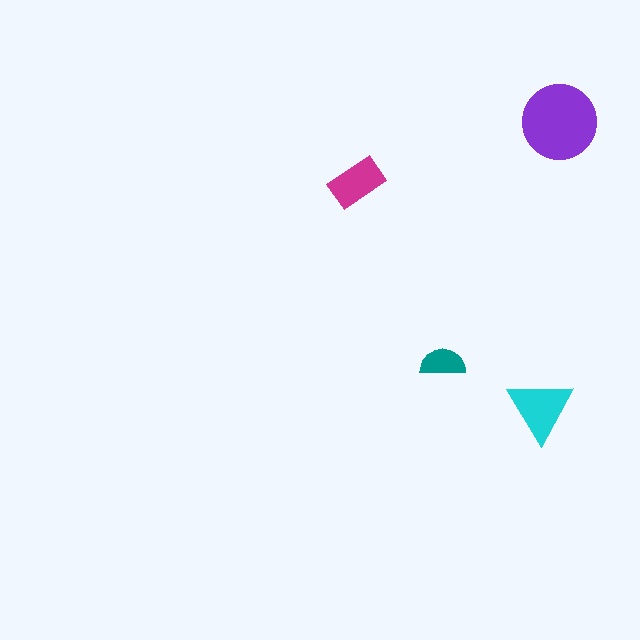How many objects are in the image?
There are 4 objects in the image.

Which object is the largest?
The purple circle.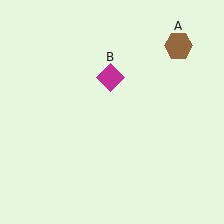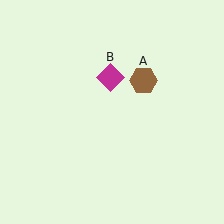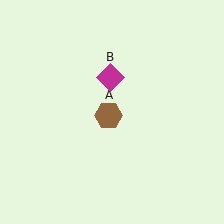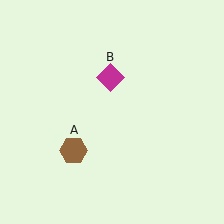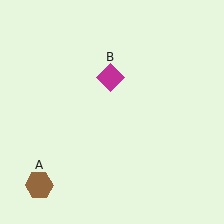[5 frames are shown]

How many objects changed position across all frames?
1 object changed position: brown hexagon (object A).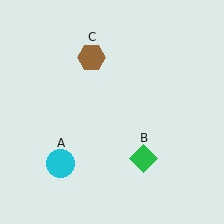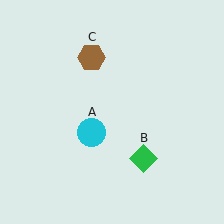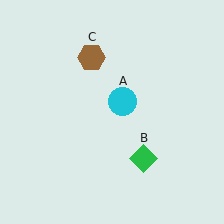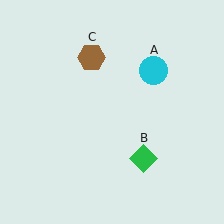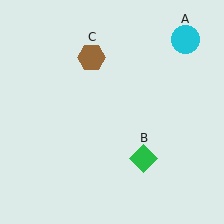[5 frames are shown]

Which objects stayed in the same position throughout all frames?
Green diamond (object B) and brown hexagon (object C) remained stationary.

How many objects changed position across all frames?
1 object changed position: cyan circle (object A).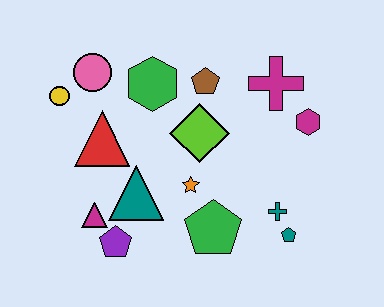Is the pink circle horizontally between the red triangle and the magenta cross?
No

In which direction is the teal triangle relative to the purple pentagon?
The teal triangle is above the purple pentagon.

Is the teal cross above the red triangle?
No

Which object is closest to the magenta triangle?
The purple pentagon is closest to the magenta triangle.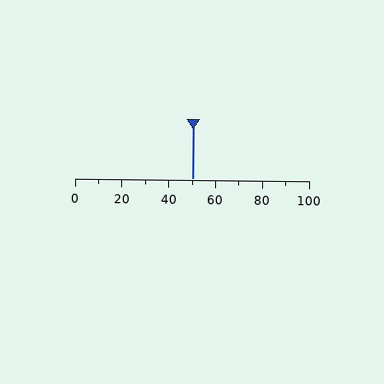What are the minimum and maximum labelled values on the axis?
The axis runs from 0 to 100.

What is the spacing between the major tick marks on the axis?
The major ticks are spaced 20 apart.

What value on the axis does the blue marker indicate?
The marker indicates approximately 50.